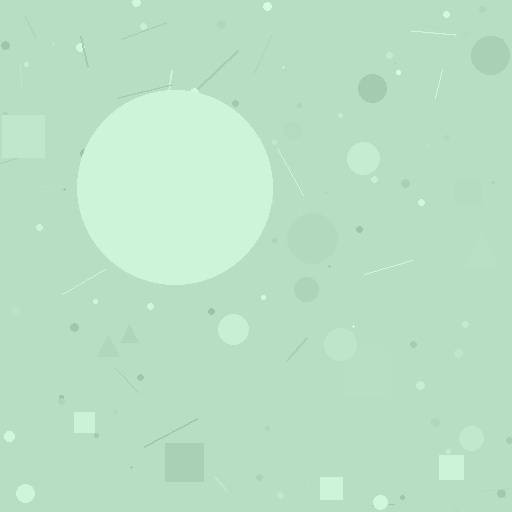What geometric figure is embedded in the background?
A circle is embedded in the background.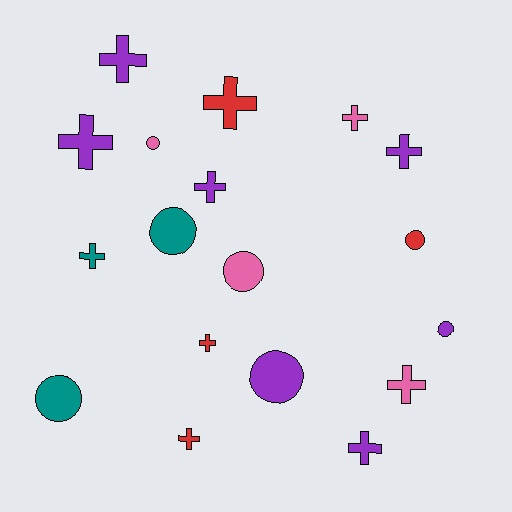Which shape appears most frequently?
Cross, with 11 objects.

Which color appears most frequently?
Purple, with 7 objects.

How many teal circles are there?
There are 2 teal circles.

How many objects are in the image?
There are 18 objects.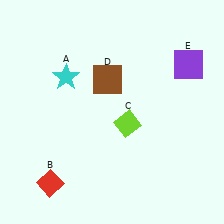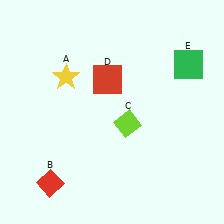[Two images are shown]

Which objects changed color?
A changed from cyan to yellow. D changed from brown to red. E changed from purple to green.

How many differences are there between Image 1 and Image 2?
There are 3 differences between the two images.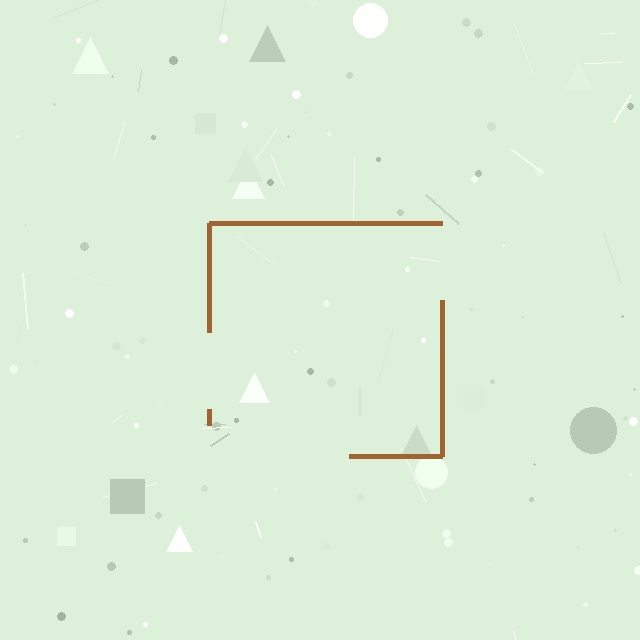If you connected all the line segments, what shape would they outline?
They would outline a square.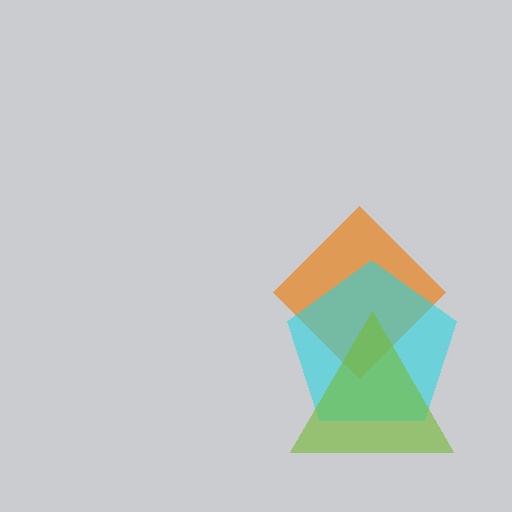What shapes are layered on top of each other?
The layered shapes are: an orange diamond, a cyan pentagon, a lime triangle.